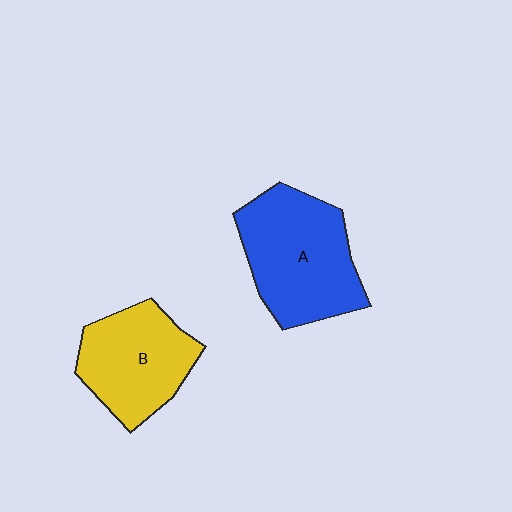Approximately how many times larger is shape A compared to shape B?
Approximately 1.2 times.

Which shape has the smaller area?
Shape B (yellow).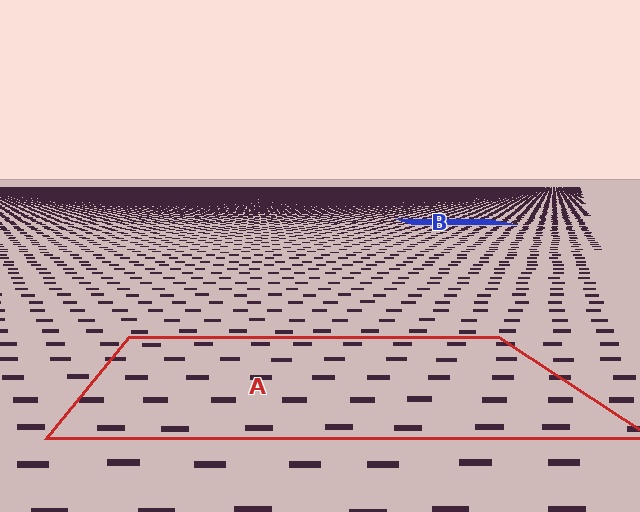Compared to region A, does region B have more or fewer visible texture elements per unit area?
Region B has more texture elements per unit area — they are packed more densely because it is farther away.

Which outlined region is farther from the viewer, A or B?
Region B is farther from the viewer — the texture elements inside it appear smaller and more densely packed.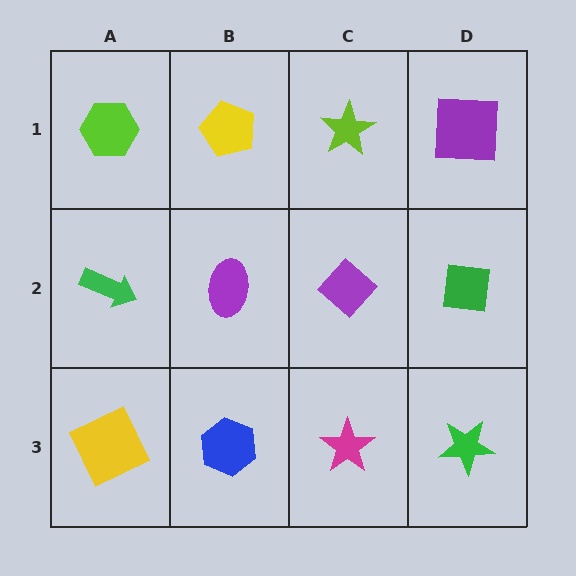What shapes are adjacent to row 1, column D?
A green square (row 2, column D), a lime star (row 1, column C).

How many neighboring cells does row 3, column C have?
3.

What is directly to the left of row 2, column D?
A purple diamond.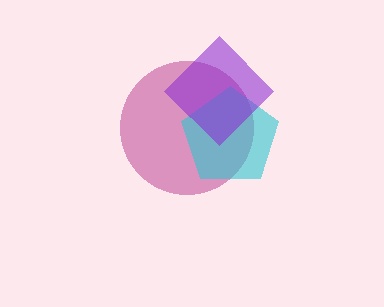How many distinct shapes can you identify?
There are 3 distinct shapes: a magenta circle, a cyan pentagon, a purple diamond.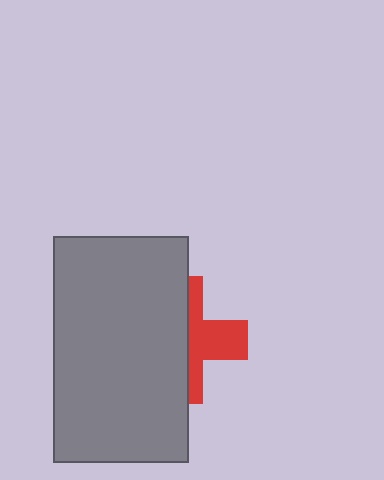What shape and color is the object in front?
The object in front is a gray rectangle.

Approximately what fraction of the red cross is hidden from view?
Roughly 59% of the red cross is hidden behind the gray rectangle.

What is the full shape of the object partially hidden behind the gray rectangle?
The partially hidden object is a red cross.